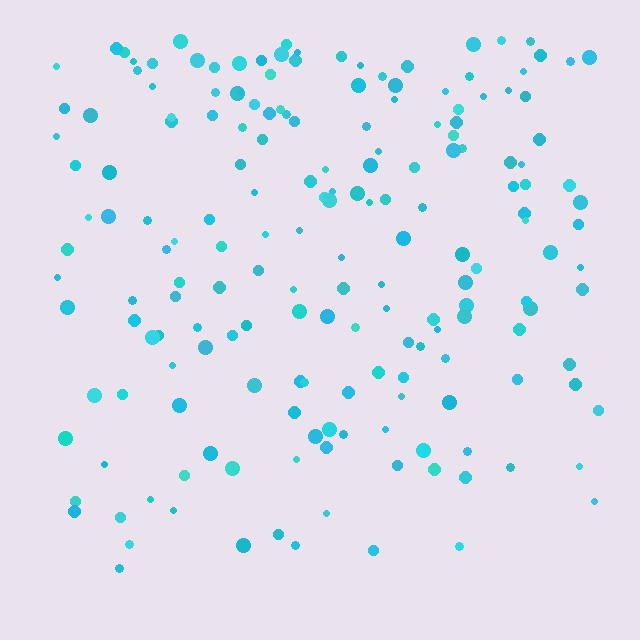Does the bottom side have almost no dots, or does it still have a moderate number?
Still a moderate number, just noticeably fewer than the top.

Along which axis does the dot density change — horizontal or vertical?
Vertical.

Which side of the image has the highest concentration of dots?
The top.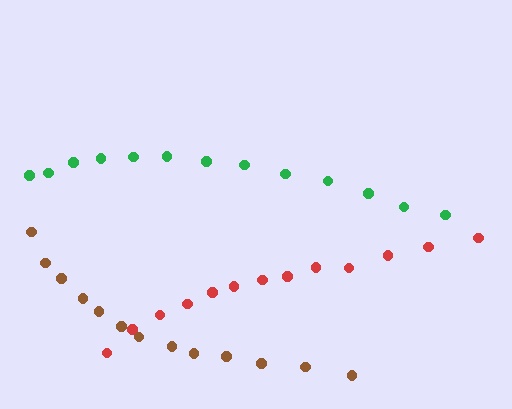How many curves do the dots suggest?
There are 3 distinct paths.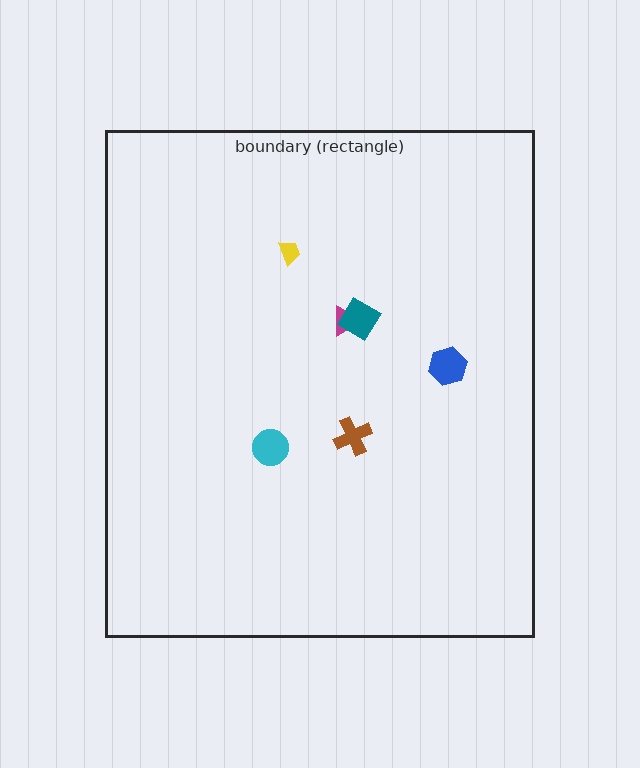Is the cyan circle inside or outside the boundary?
Inside.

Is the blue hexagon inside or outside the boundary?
Inside.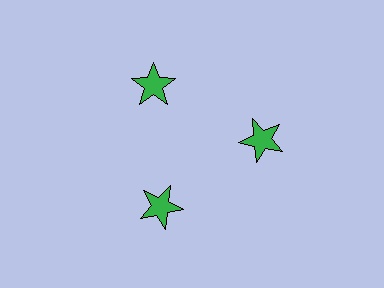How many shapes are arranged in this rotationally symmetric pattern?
There are 3 shapes, arranged in 3 groups of 1.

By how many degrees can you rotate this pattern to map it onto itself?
The pattern maps onto itself every 120 degrees of rotation.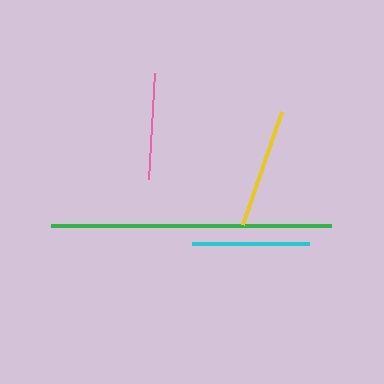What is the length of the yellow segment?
The yellow segment is approximately 119 pixels long.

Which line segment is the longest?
The green line is the longest at approximately 280 pixels.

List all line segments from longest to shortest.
From longest to shortest: green, yellow, cyan, pink.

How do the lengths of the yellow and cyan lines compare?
The yellow and cyan lines are approximately the same length.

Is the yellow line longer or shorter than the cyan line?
The yellow line is longer than the cyan line.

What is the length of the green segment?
The green segment is approximately 280 pixels long.